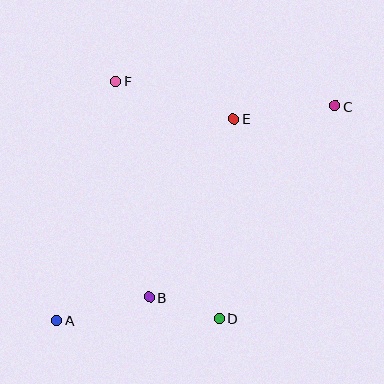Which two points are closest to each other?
Points B and D are closest to each other.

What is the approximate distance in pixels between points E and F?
The distance between E and F is approximately 124 pixels.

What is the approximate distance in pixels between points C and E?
The distance between C and E is approximately 102 pixels.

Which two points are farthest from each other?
Points A and C are farthest from each other.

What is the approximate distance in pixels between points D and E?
The distance between D and E is approximately 200 pixels.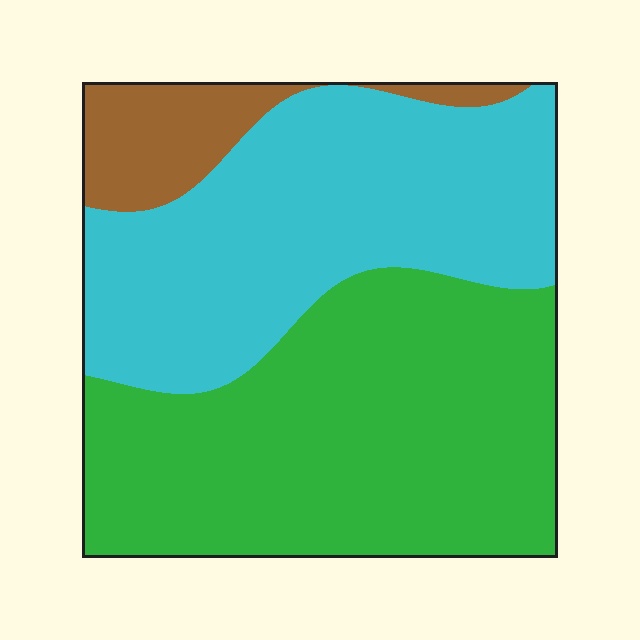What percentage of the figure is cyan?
Cyan takes up about two fifths (2/5) of the figure.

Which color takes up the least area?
Brown, at roughly 10%.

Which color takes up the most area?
Green, at roughly 50%.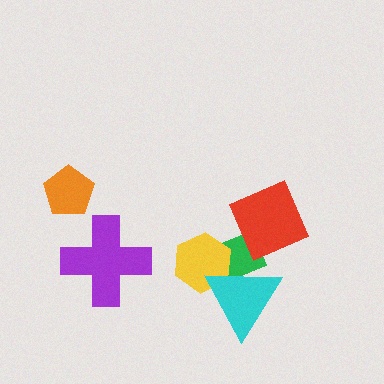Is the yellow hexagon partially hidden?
Yes, it is partially covered by another shape.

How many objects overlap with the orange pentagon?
0 objects overlap with the orange pentagon.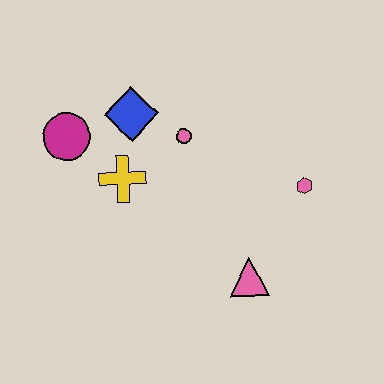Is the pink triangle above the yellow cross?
No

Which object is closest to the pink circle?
The blue diamond is closest to the pink circle.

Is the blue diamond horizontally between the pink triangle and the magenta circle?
Yes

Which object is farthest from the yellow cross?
The pink hexagon is farthest from the yellow cross.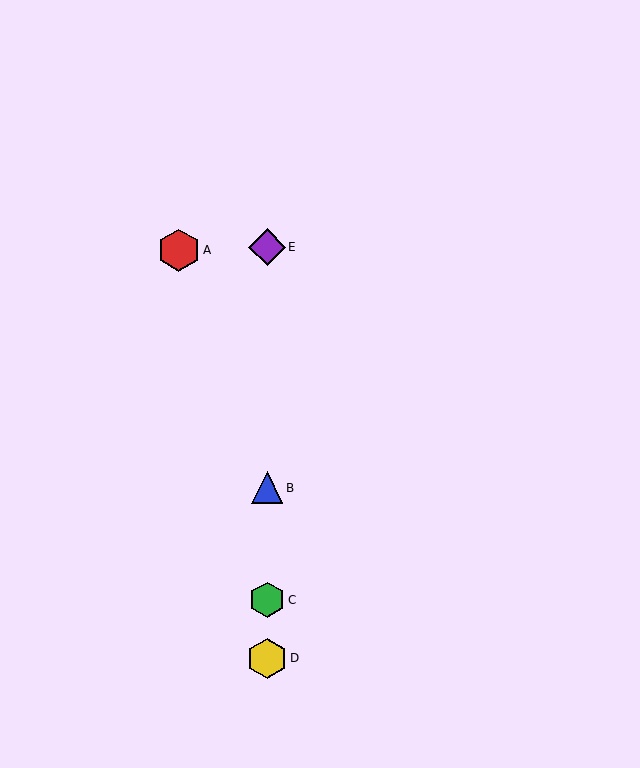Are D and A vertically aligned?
No, D is at x≈267 and A is at x≈179.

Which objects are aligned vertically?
Objects B, C, D, E are aligned vertically.